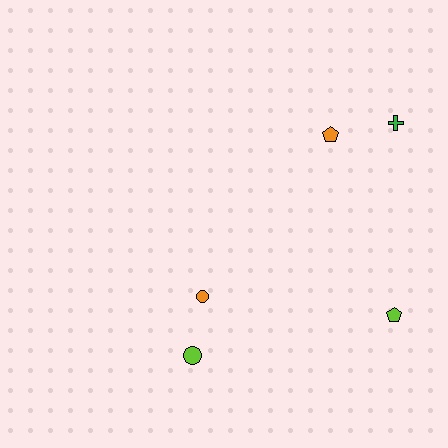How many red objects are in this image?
There are no red objects.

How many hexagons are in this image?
There are no hexagons.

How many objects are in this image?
There are 5 objects.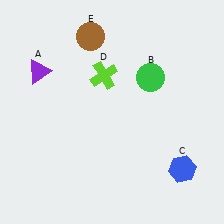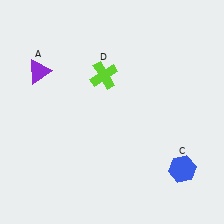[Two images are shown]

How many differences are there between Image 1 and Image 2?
There are 2 differences between the two images.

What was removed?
The green circle (B), the brown circle (E) were removed in Image 2.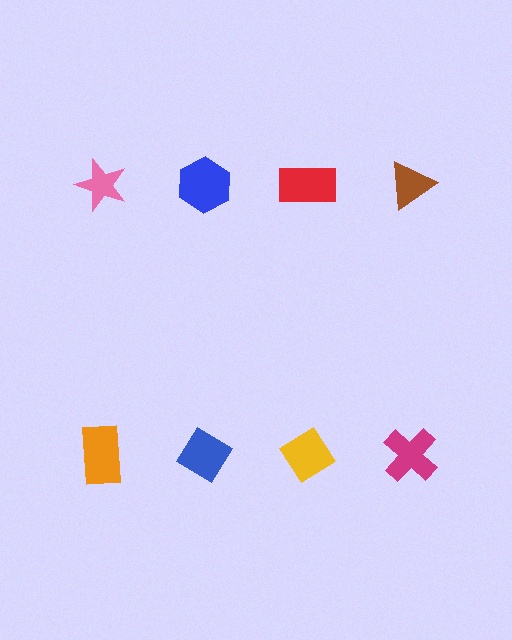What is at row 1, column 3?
A red rectangle.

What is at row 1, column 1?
A pink star.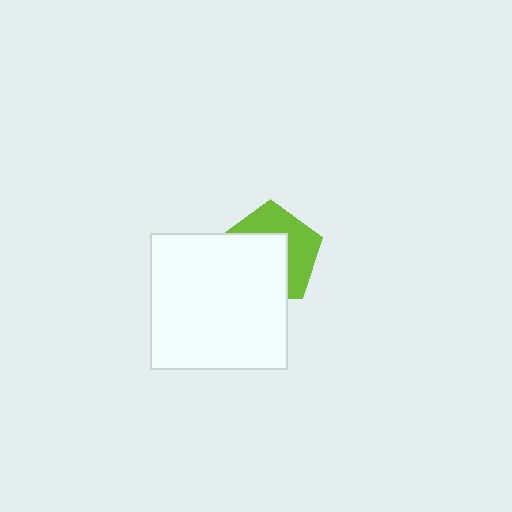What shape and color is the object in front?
The object in front is a white square.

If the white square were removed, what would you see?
You would see the complete lime pentagon.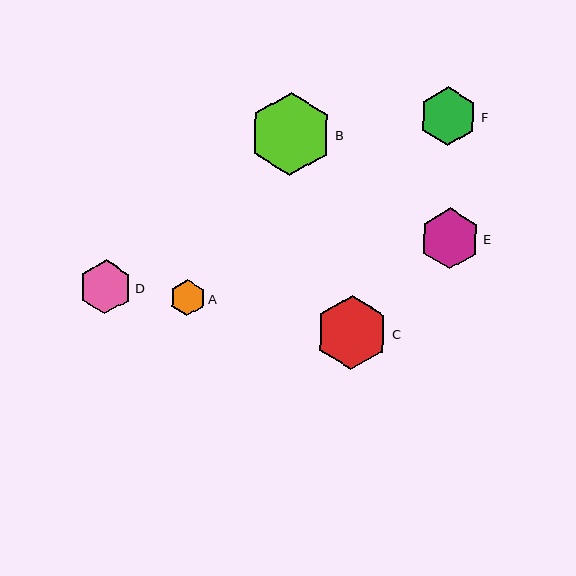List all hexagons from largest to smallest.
From largest to smallest: B, C, E, F, D, A.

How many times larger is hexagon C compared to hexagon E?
Hexagon C is approximately 1.2 times the size of hexagon E.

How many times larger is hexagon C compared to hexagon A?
Hexagon C is approximately 2.1 times the size of hexagon A.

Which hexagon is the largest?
Hexagon B is the largest with a size of approximately 83 pixels.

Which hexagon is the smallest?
Hexagon A is the smallest with a size of approximately 36 pixels.